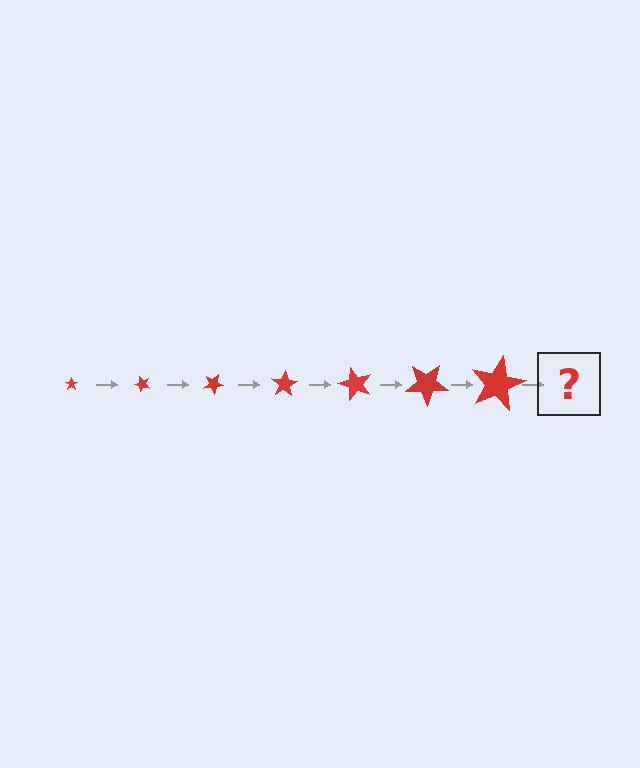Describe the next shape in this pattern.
It should be a star, larger than the previous one and rotated 350 degrees from the start.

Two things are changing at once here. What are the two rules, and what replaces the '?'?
The two rules are that the star grows larger each step and it rotates 50 degrees each step. The '?' should be a star, larger than the previous one and rotated 350 degrees from the start.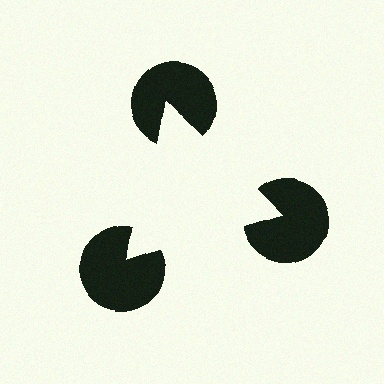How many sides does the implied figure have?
3 sides.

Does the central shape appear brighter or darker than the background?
It typically appears slightly brighter than the background, even though no actual brightness change is drawn.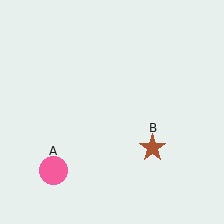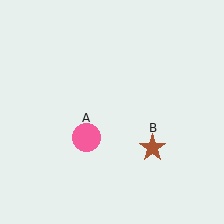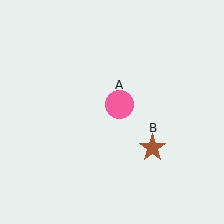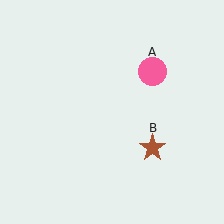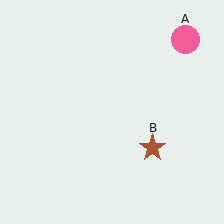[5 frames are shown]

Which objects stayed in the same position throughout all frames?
Brown star (object B) remained stationary.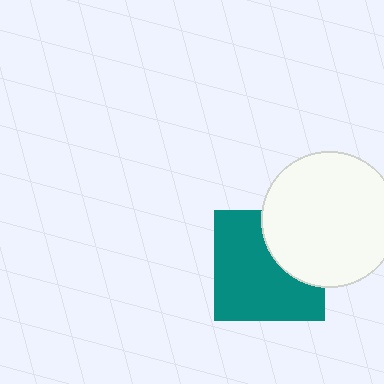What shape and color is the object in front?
The object in front is a white circle.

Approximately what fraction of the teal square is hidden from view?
Roughly 32% of the teal square is hidden behind the white circle.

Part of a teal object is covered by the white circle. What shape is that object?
It is a square.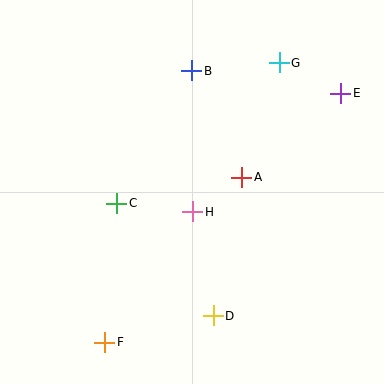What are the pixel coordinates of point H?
Point H is at (193, 212).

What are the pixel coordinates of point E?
Point E is at (341, 93).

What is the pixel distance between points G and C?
The distance between G and C is 215 pixels.